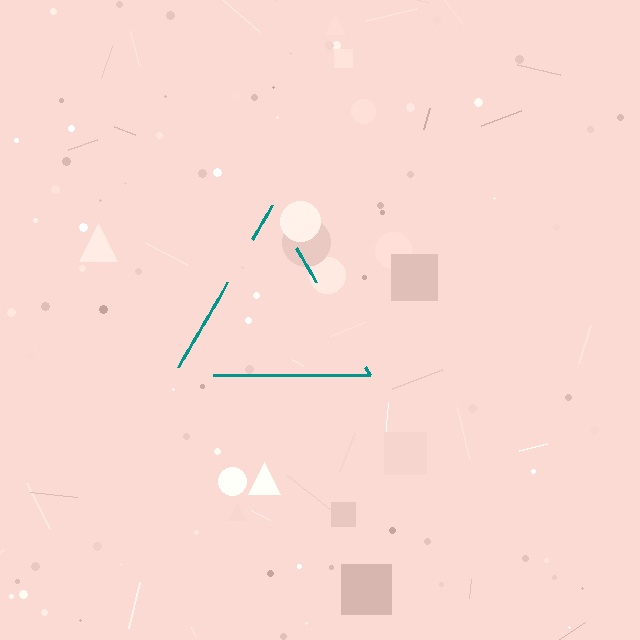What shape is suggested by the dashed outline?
The dashed outline suggests a triangle.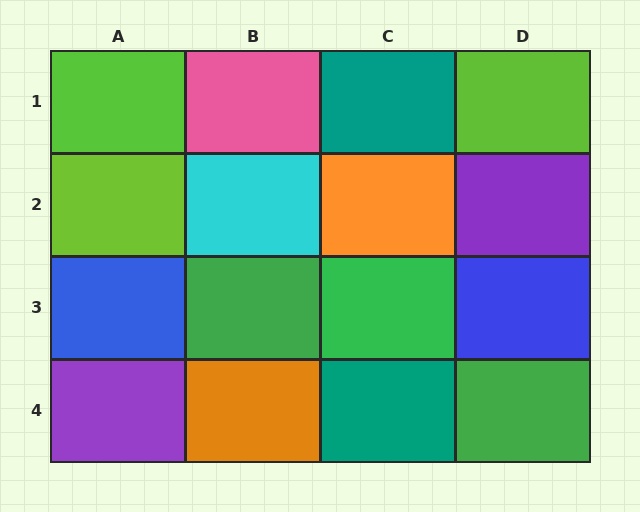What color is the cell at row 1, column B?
Pink.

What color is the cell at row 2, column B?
Cyan.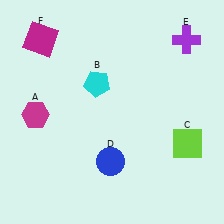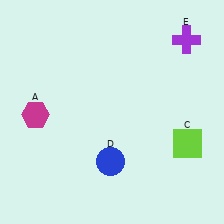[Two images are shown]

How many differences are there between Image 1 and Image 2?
There are 2 differences between the two images.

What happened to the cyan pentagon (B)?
The cyan pentagon (B) was removed in Image 2. It was in the top-left area of Image 1.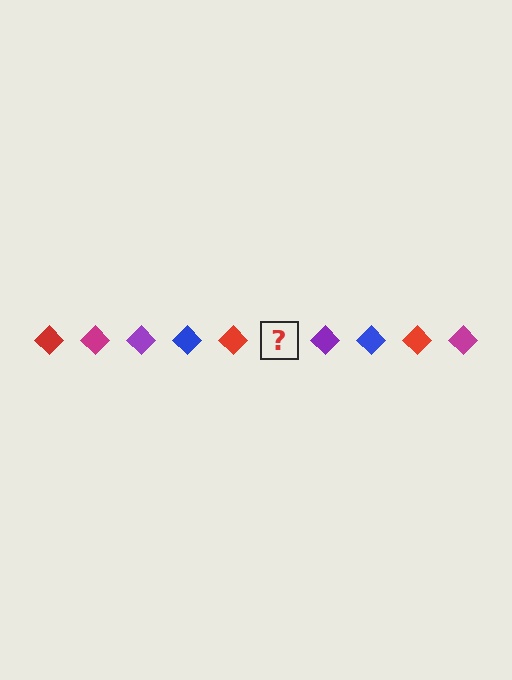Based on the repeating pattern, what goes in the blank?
The blank should be a magenta diamond.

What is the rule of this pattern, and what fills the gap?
The rule is that the pattern cycles through red, magenta, purple, blue diamonds. The gap should be filled with a magenta diamond.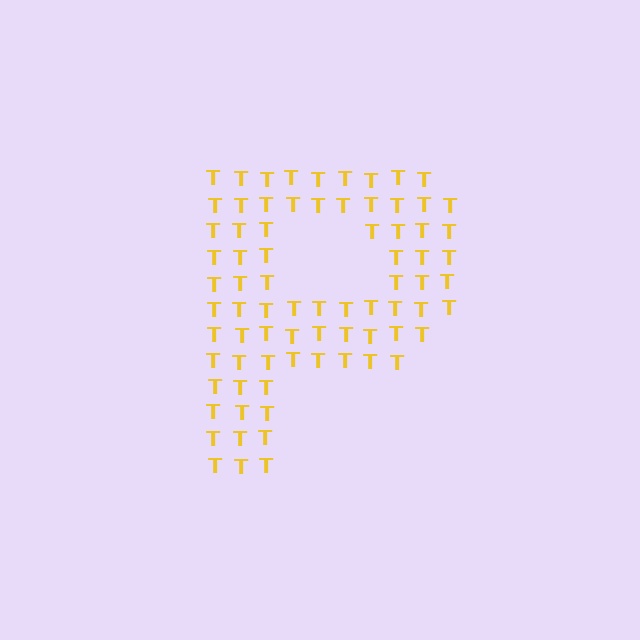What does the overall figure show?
The overall figure shows the letter P.